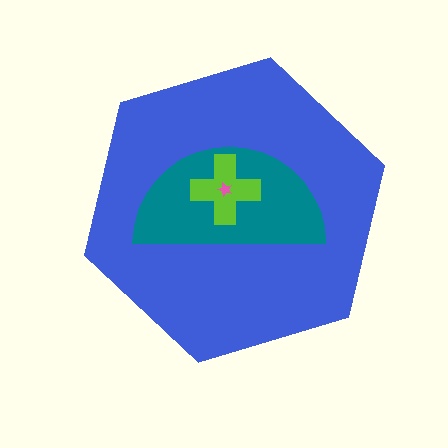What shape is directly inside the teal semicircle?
The lime cross.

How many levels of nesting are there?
4.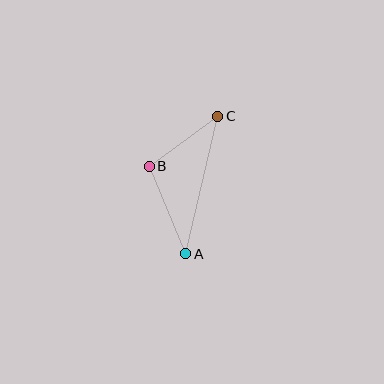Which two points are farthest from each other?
Points A and C are farthest from each other.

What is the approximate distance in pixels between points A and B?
The distance between A and B is approximately 95 pixels.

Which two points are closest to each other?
Points B and C are closest to each other.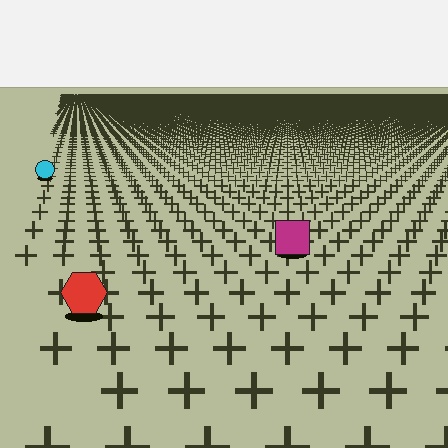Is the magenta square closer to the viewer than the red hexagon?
No. The red hexagon is closer — you can tell from the texture gradient: the ground texture is coarser near it.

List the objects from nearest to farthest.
From nearest to farthest: the red hexagon, the magenta square, the cyan circle.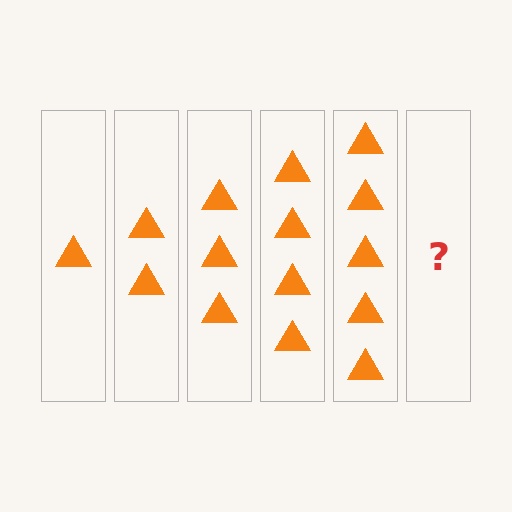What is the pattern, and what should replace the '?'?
The pattern is that each step adds one more triangle. The '?' should be 6 triangles.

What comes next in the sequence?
The next element should be 6 triangles.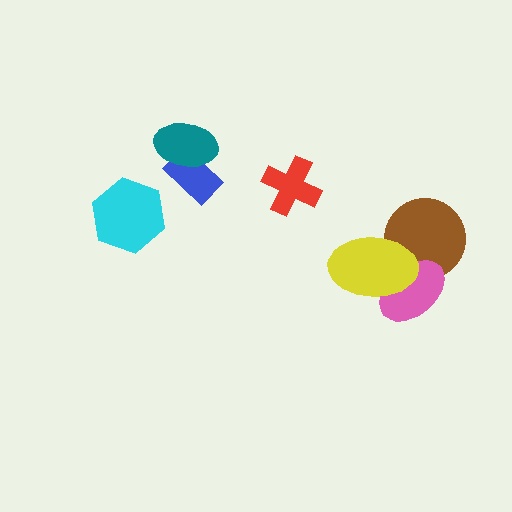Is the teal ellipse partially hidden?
No, no other shape covers it.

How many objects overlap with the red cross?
0 objects overlap with the red cross.